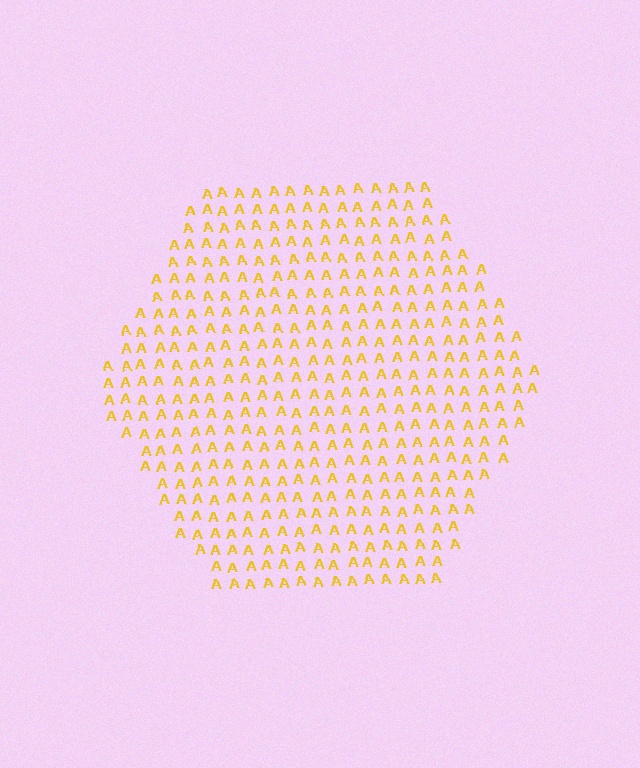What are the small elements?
The small elements are letter A's.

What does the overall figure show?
The overall figure shows a hexagon.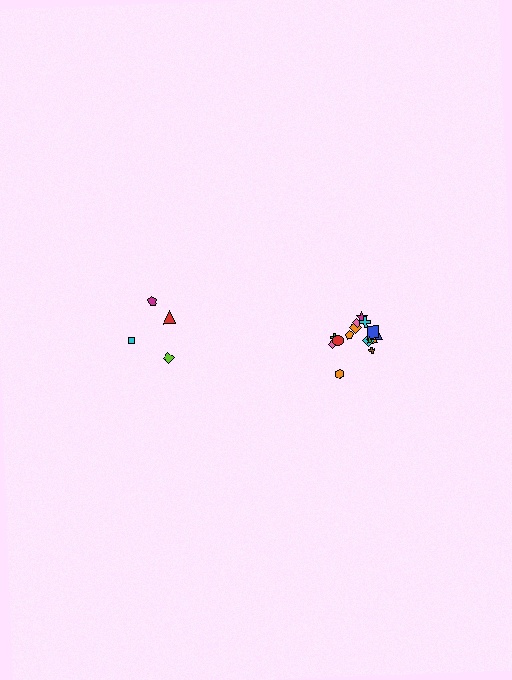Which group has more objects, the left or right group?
The right group.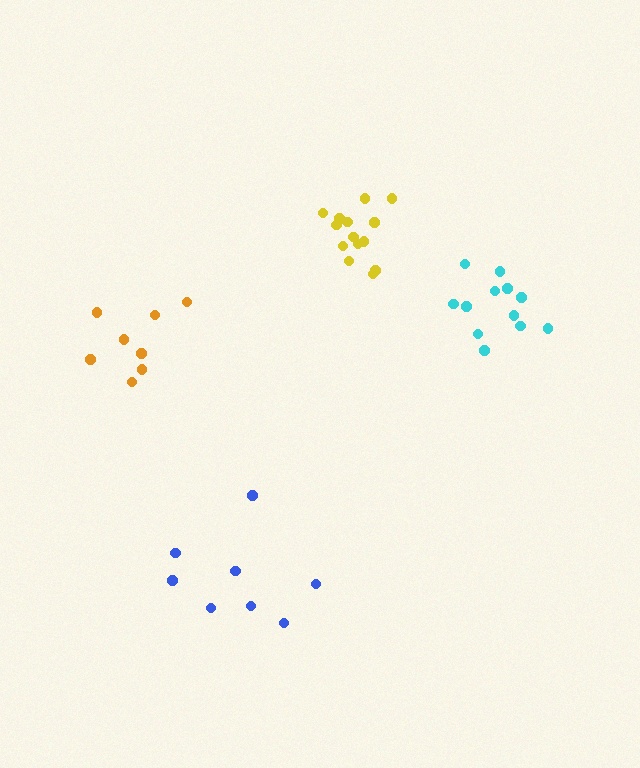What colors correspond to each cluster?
The clusters are colored: orange, yellow, cyan, blue.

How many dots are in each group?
Group 1: 8 dots, Group 2: 14 dots, Group 3: 12 dots, Group 4: 8 dots (42 total).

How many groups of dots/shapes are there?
There are 4 groups.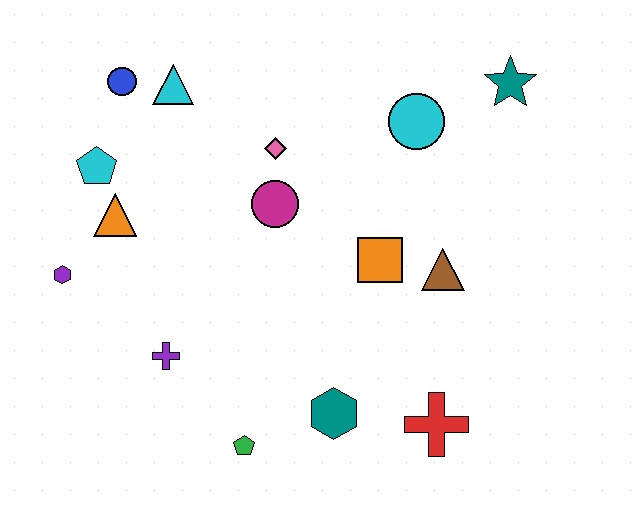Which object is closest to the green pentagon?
The teal hexagon is closest to the green pentagon.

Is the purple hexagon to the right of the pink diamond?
No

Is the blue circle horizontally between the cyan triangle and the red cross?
No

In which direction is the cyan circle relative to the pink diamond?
The cyan circle is to the right of the pink diamond.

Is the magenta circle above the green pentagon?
Yes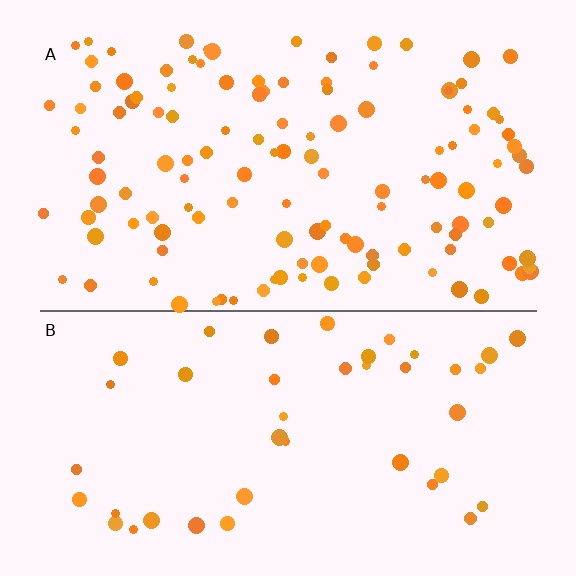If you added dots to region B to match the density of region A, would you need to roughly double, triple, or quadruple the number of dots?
Approximately triple.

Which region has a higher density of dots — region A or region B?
A (the top).